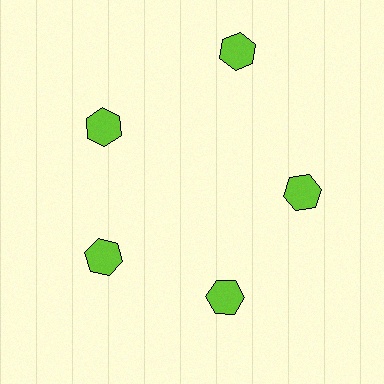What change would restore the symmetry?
The symmetry would be restored by moving it inward, back onto the ring so that all 5 hexagons sit at equal angles and equal distance from the center.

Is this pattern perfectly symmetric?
No. The 5 lime hexagons are arranged in a ring, but one element near the 1 o'clock position is pushed outward from the center, breaking the 5-fold rotational symmetry.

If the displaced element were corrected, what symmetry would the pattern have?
It would have 5-fold rotational symmetry — the pattern would map onto itself every 72 degrees.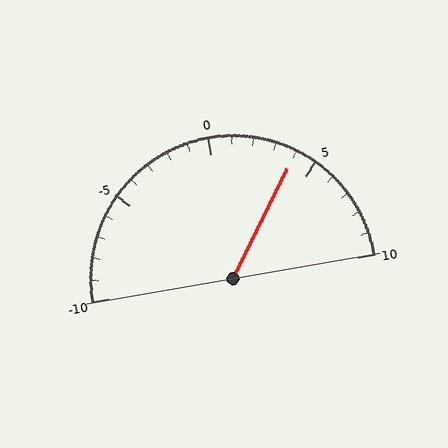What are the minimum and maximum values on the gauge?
The gauge ranges from -10 to 10.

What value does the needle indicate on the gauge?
The needle indicates approximately 4.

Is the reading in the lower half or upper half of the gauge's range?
The reading is in the upper half of the range (-10 to 10).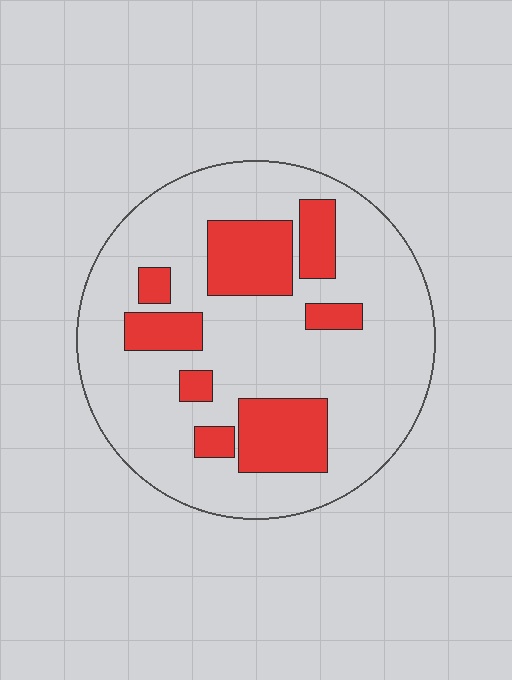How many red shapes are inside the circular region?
8.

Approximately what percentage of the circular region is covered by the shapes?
Approximately 25%.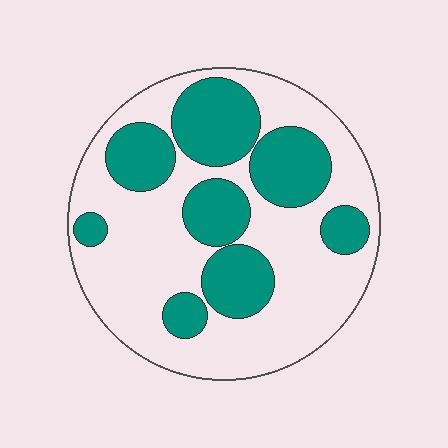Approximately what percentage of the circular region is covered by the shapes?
Approximately 35%.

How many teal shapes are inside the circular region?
8.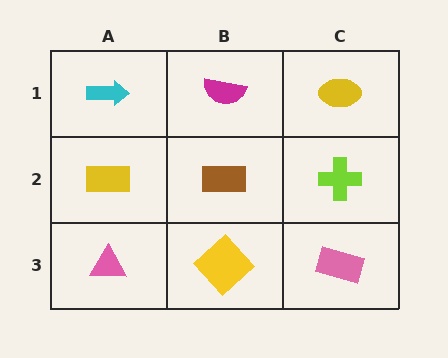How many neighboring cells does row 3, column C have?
2.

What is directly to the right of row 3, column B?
A pink rectangle.